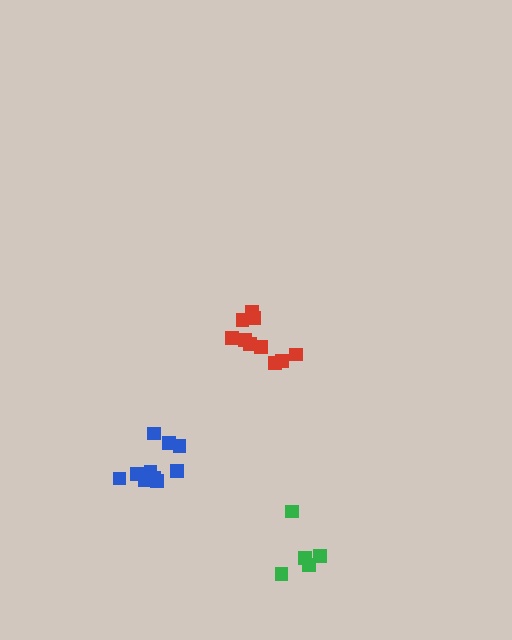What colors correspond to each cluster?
The clusters are colored: red, green, blue.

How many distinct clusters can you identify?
There are 3 distinct clusters.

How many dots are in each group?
Group 1: 10 dots, Group 2: 5 dots, Group 3: 10 dots (25 total).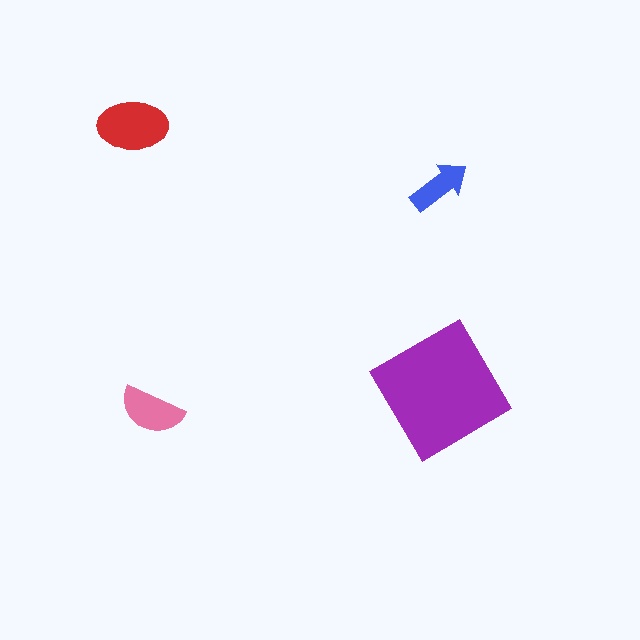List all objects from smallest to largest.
The blue arrow, the pink semicircle, the red ellipse, the purple diamond.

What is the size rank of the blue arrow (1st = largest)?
4th.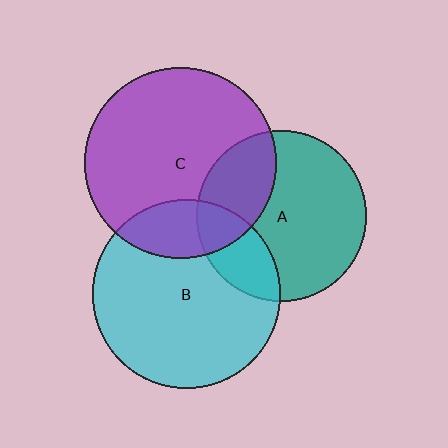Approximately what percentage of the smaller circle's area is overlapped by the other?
Approximately 30%.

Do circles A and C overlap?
Yes.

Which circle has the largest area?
Circle C (purple).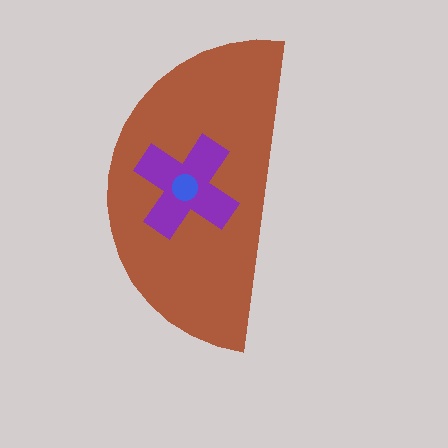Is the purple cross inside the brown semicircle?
Yes.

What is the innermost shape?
The blue circle.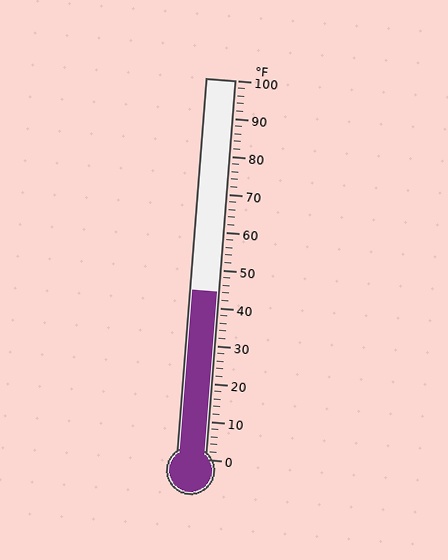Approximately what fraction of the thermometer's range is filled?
The thermometer is filled to approximately 45% of its range.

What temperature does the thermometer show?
The thermometer shows approximately 44°F.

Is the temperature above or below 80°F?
The temperature is below 80°F.